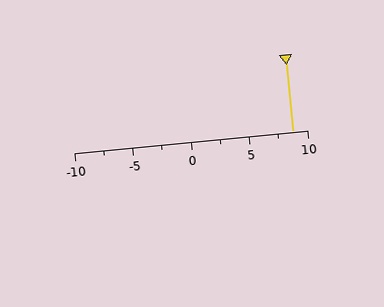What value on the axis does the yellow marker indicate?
The marker indicates approximately 8.8.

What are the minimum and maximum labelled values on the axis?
The axis runs from -10 to 10.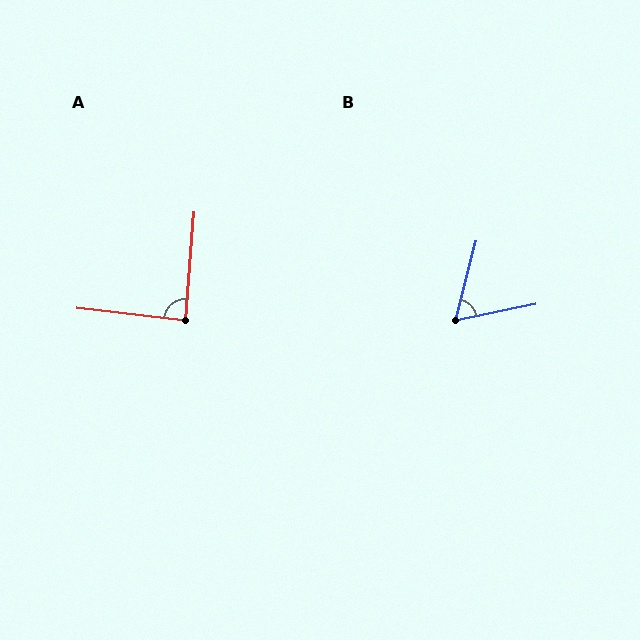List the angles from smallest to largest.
B (64°), A (88°).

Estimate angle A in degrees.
Approximately 88 degrees.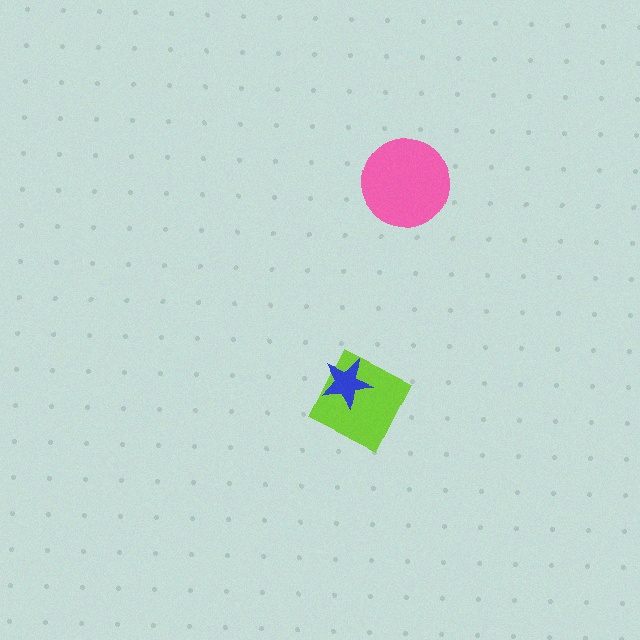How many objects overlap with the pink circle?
0 objects overlap with the pink circle.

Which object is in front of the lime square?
The blue star is in front of the lime square.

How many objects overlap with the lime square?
1 object overlaps with the lime square.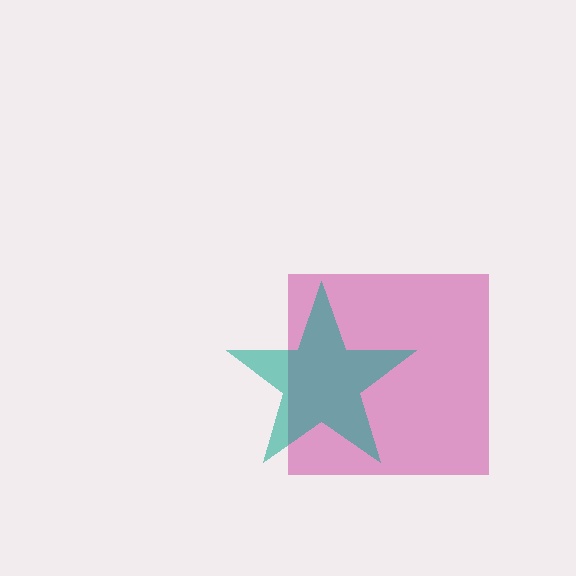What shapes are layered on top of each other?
The layered shapes are: a magenta square, a teal star.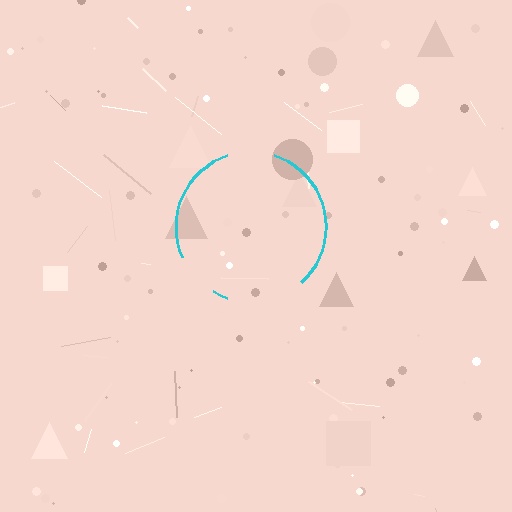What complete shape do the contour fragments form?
The contour fragments form a circle.